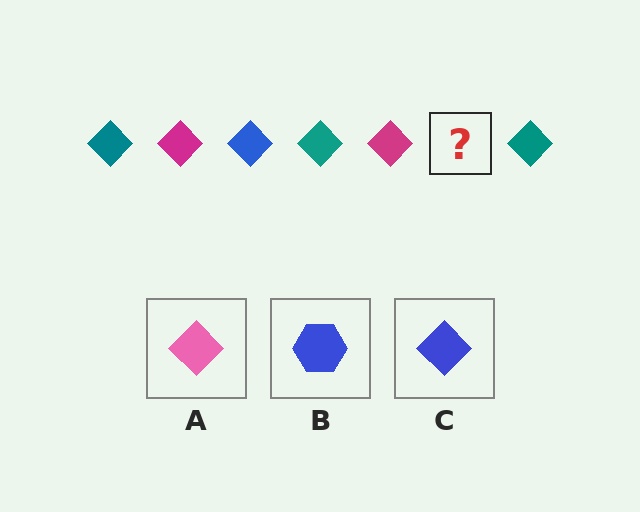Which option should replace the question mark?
Option C.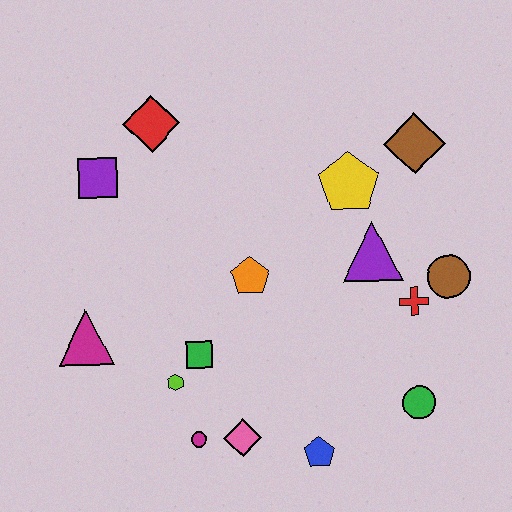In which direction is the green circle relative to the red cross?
The green circle is below the red cross.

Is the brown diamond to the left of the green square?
No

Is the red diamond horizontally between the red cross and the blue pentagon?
No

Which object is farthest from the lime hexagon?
The brown diamond is farthest from the lime hexagon.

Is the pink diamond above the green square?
No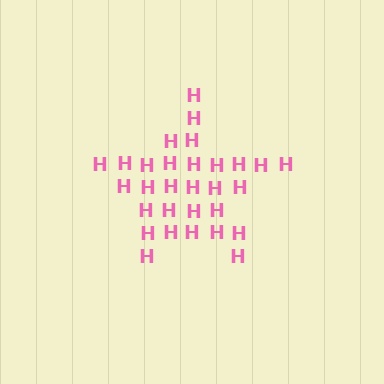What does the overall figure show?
The overall figure shows a star.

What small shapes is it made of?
It is made of small letter H's.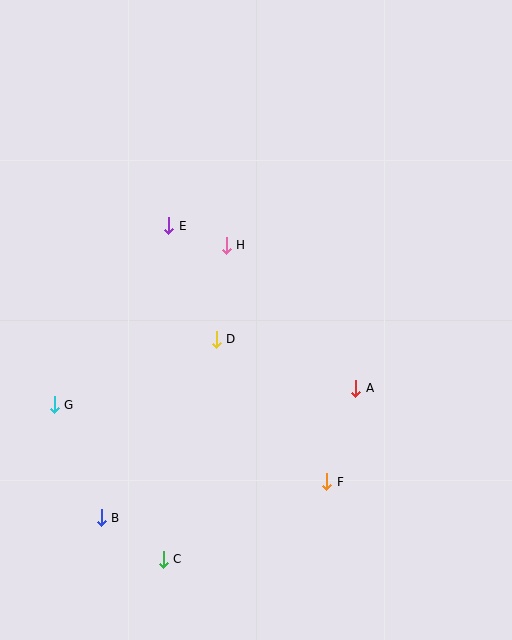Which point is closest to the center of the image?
Point D at (216, 340) is closest to the center.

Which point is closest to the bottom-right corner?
Point F is closest to the bottom-right corner.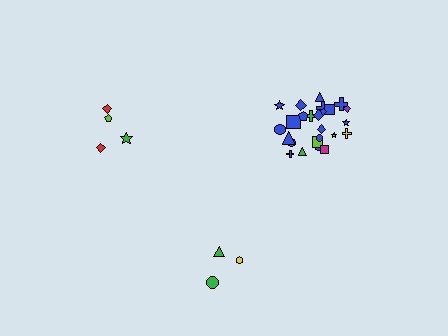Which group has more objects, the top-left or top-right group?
The top-right group.